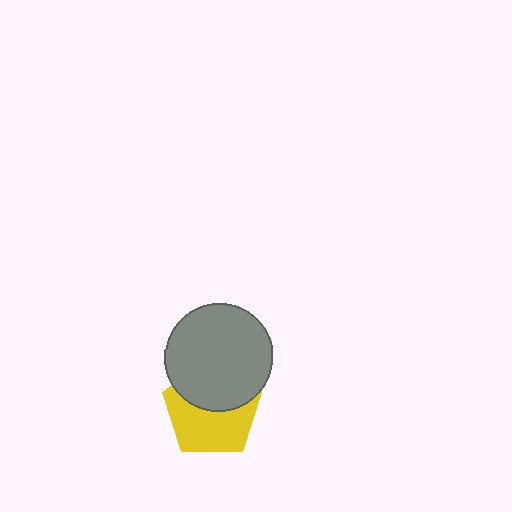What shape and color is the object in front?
The object in front is a gray circle.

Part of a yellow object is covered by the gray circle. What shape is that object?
It is a pentagon.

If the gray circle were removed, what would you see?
You would see the complete yellow pentagon.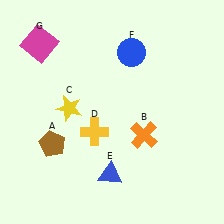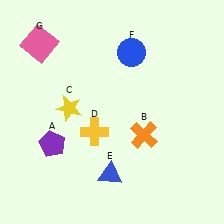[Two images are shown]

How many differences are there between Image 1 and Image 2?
There are 2 differences between the two images.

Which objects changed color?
A changed from brown to purple. G changed from magenta to pink.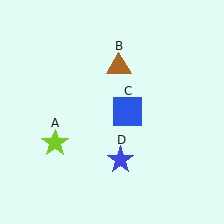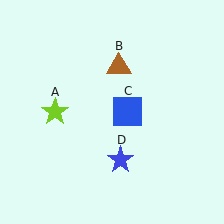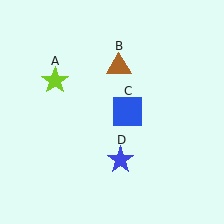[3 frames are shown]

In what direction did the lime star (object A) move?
The lime star (object A) moved up.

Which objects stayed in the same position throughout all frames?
Brown triangle (object B) and blue square (object C) and blue star (object D) remained stationary.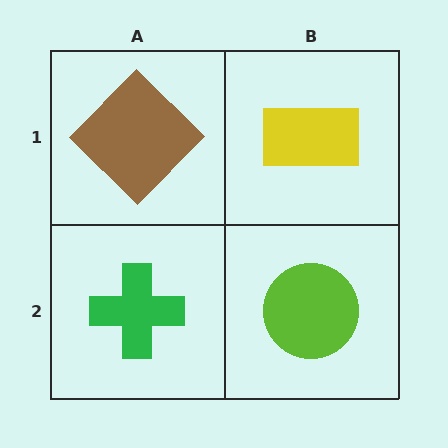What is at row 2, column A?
A green cross.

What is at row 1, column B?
A yellow rectangle.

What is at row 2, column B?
A lime circle.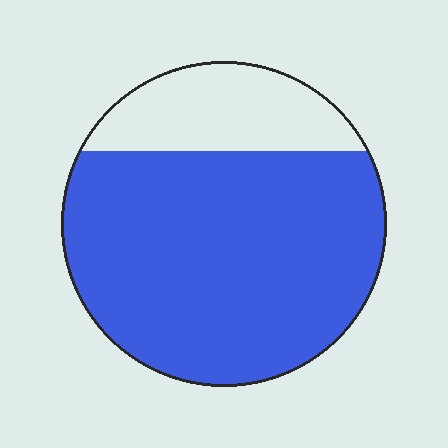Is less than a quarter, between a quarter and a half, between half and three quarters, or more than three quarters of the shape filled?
More than three quarters.